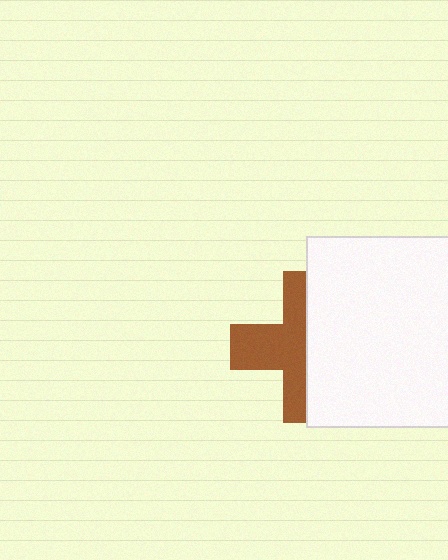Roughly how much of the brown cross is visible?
About half of it is visible (roughly 49%).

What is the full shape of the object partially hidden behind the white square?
The partially hidden object is a brown cross.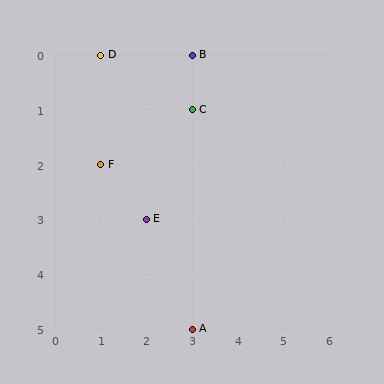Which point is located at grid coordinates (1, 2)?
Point F is at (1, 2).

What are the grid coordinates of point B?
Point B is at grid coordinates (3, 0).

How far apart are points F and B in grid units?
Points F and B are 2 columns and 2 rows apart (about 2.8 grid units diagonally).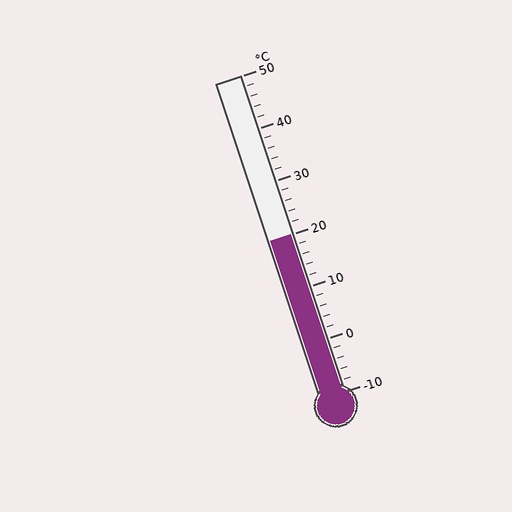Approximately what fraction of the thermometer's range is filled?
The thermometer is filled to approximately 50% of its range.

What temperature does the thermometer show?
The thermometer shows approximately 20°C.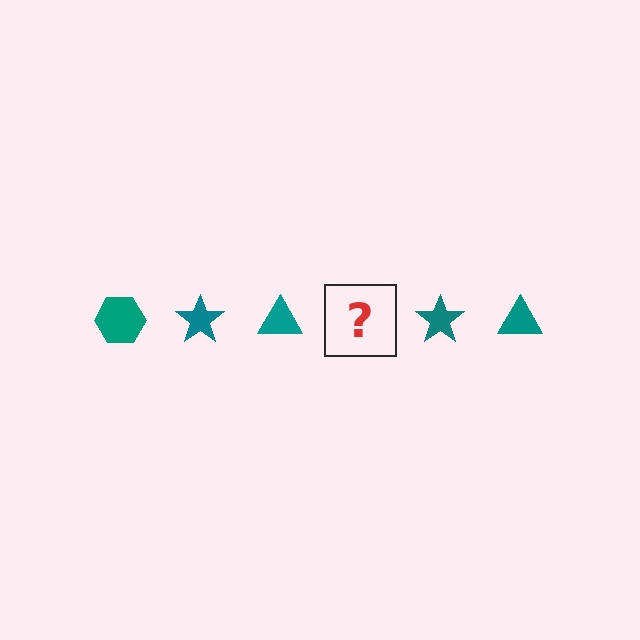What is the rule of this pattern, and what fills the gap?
The rule is that the pattern cycles through hexagon, star, triangle shapes in teal. The gap should be filled with a teal hexagon.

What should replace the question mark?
The question mark should be replaced with a teal hexagon.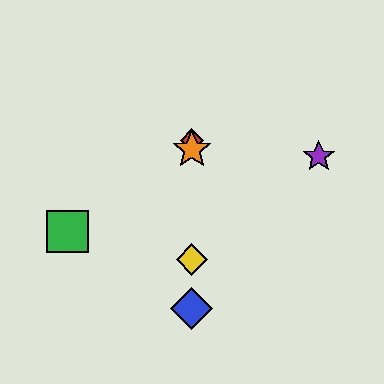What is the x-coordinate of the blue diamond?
The blue diamond is at x≈192.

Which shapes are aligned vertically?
The red diamond, the blue diamond, the yellow diamond, the orange star are aligned vertically.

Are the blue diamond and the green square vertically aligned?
No, the blue diamond is at x≈192 and the green square is at x≈67.